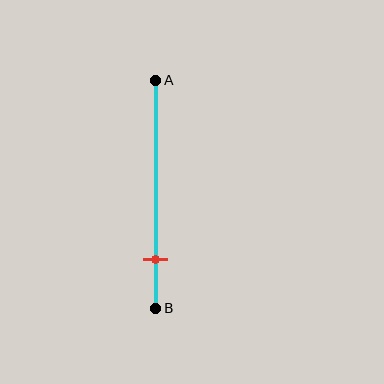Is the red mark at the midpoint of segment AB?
No, the mark is at about 80% from A, not at the 50% midpoint.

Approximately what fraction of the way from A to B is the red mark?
The red mark is approximately 80% of the way from A to B.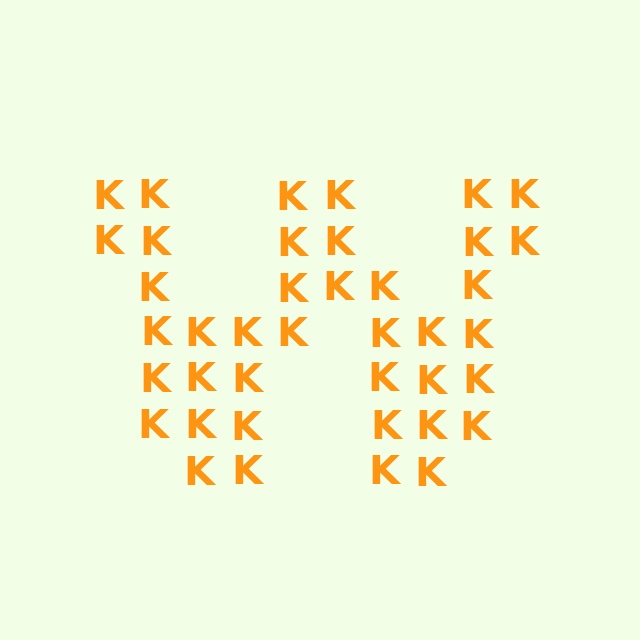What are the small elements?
The small elements are letter K's.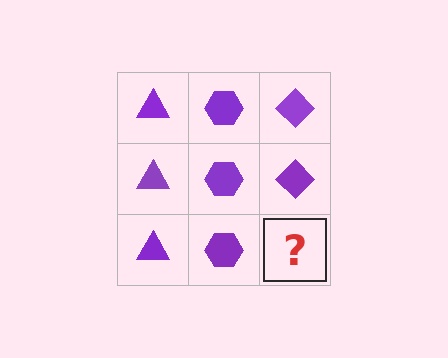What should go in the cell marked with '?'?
The missing cell should contain a purple diamond.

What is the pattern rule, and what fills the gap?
The rule is that each column has a consistent shape. The gap should be filled with a purple diamond.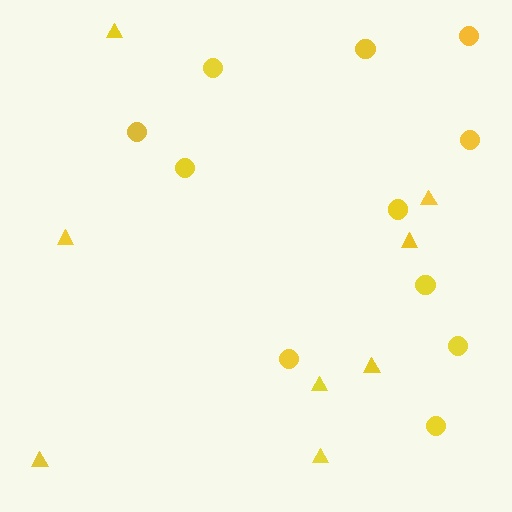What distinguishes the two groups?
There are 2 groups: one group of circles (11) and one group of triangles (8).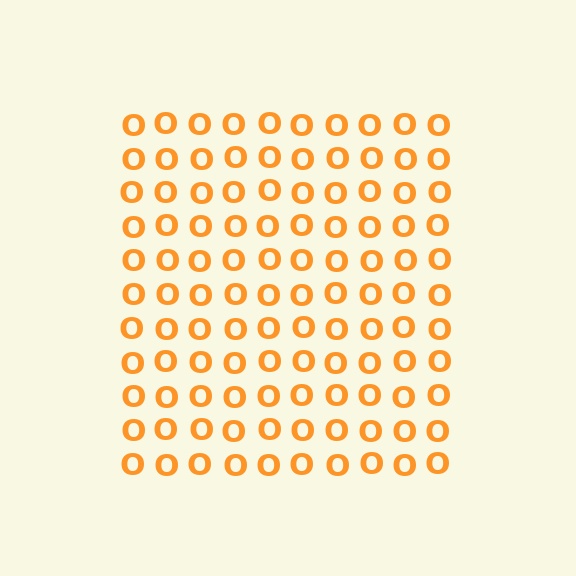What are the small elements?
The small elements are letter O's.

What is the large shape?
The large shape is a square.